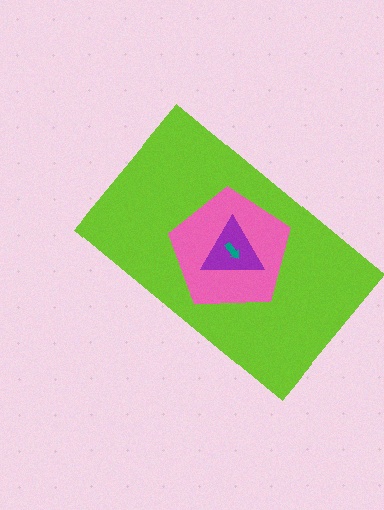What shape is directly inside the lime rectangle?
The pink pentagon.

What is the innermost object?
The teal arrow.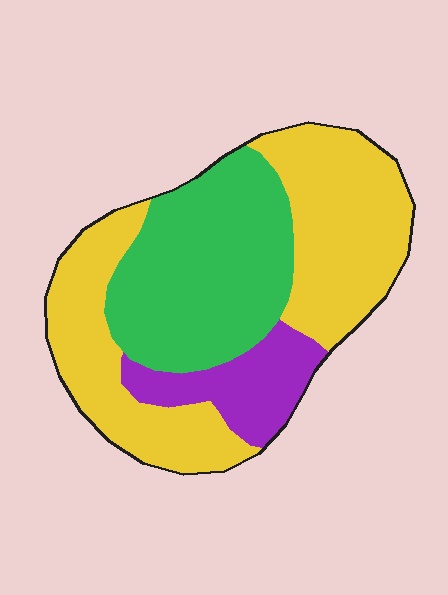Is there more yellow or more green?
Yellow.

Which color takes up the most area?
Yellow, at roughly 50%.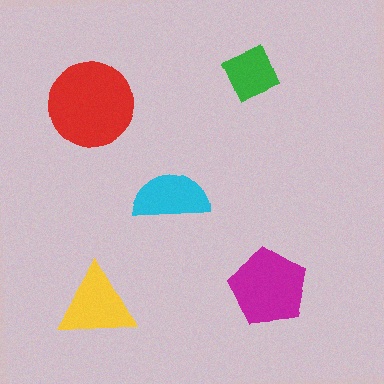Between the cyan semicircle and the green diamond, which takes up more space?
The cyan semicircle.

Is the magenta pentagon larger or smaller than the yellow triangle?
Larger.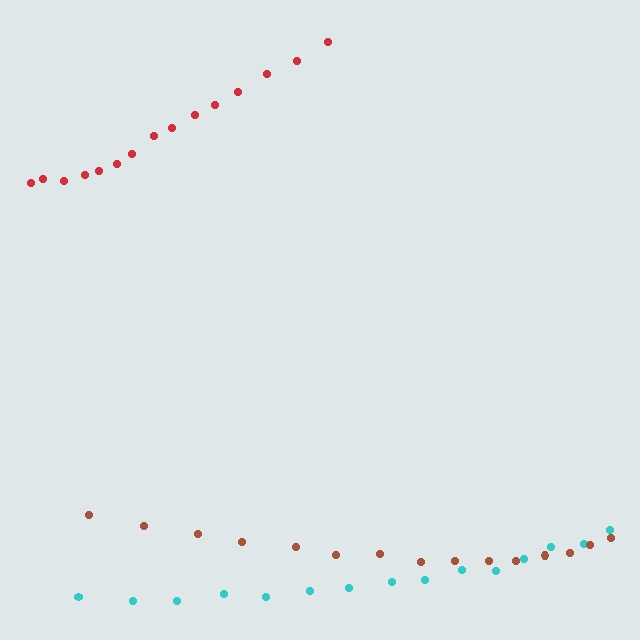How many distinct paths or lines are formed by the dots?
There are 3 distinct paths.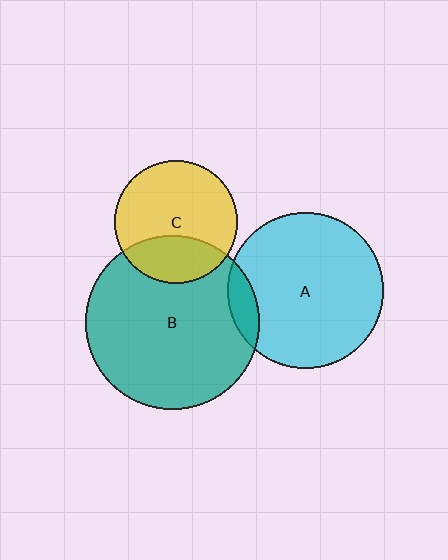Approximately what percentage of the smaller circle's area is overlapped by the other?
Approximately 30%.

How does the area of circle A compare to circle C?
Approximately 1.6 times.